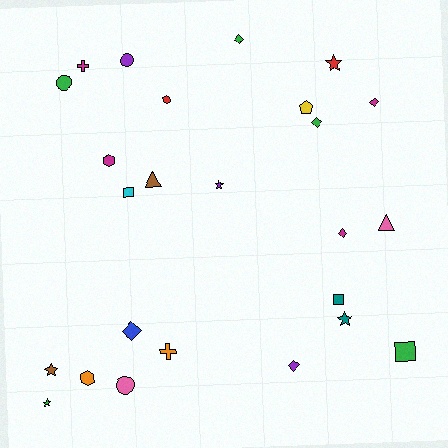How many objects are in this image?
There are 25 objects.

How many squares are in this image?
There are 3 squares.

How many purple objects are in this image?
There are 3 purple objects.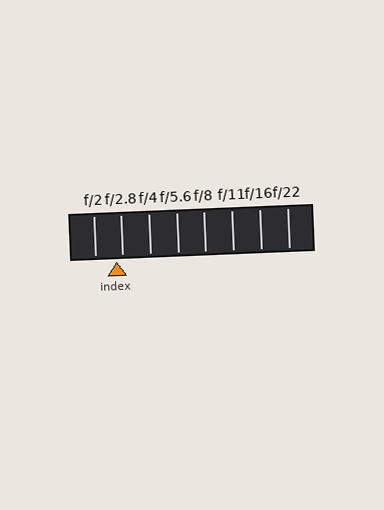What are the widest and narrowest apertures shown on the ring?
The widest aperture shown is f/2 and the narrowest is f/22.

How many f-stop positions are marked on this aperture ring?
There are 8 f-stop positions marked.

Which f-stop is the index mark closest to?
The index mark is closest to f/2.8.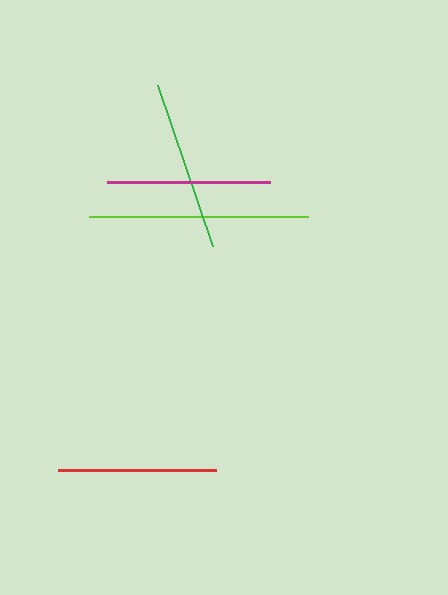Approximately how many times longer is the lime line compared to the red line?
The lime line is approximately 1.4 times the length of the red line.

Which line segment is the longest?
The lime line is the longest at approximately 219 pixels.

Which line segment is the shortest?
The red line is the shortest at approximately 158 pixels.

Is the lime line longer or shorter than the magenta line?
The lime line is longer than the magenta line.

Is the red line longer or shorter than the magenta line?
The magenta line is longer than the red line.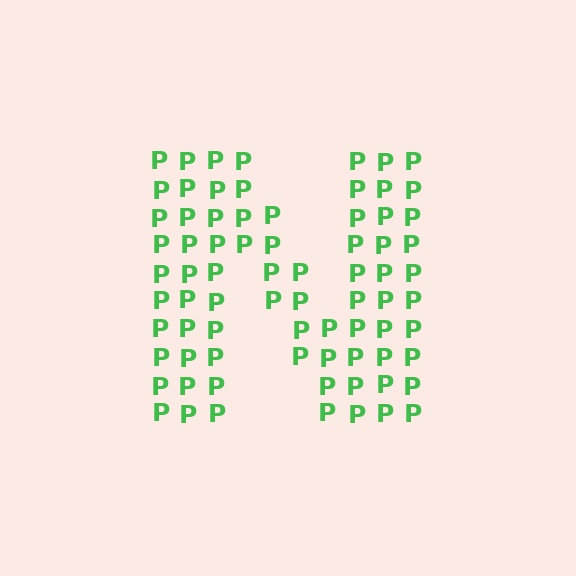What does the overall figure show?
The overall figure shows the letter N.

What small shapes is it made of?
It is made of small letter P's.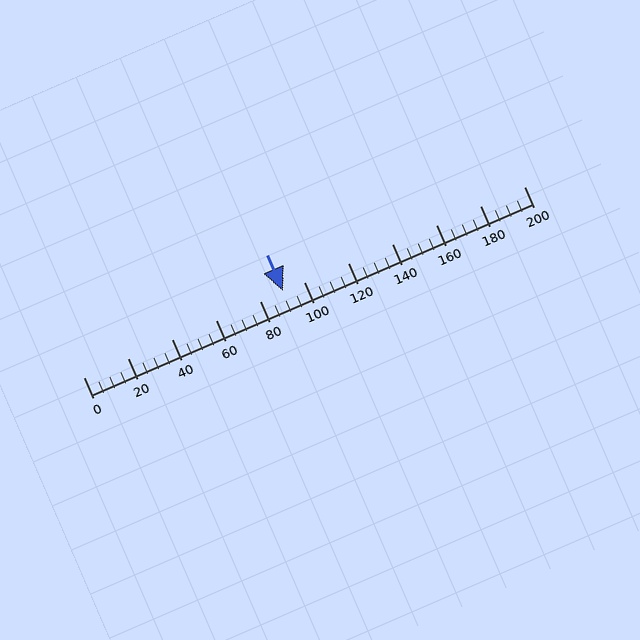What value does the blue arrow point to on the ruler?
The blue arrow points to approximately 90.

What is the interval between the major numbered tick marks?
The major tick marks are spaced 20 units apart.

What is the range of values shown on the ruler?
The ruler shows values from 0 to 200.